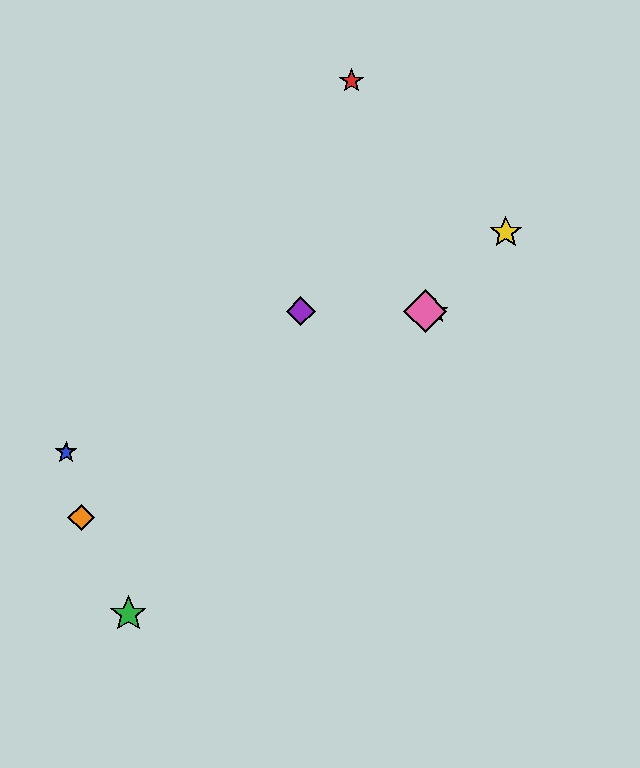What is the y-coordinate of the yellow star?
The yellow star is at y≈232.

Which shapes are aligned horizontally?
The purple diamond, the cyan star, the pink diamond are aligned horizontally.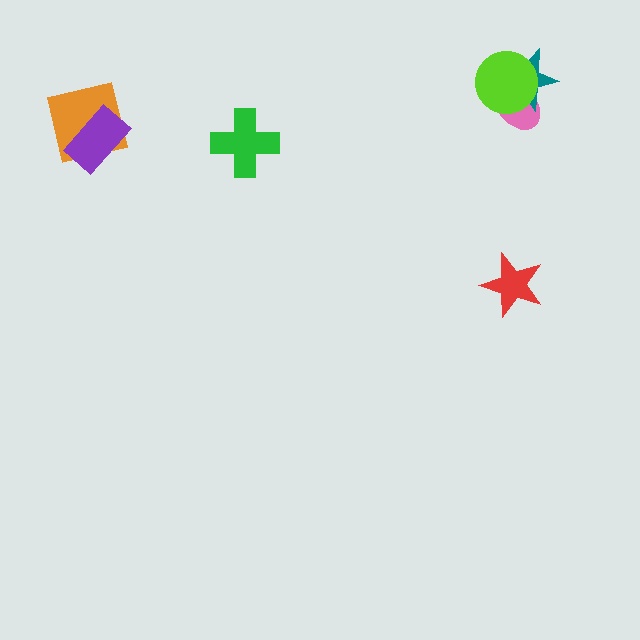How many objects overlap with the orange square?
1 object overlaps with the orange square.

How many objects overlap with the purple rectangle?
1 object overlaps with the purple rectangle.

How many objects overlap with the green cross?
0 objects overlap with the green cross.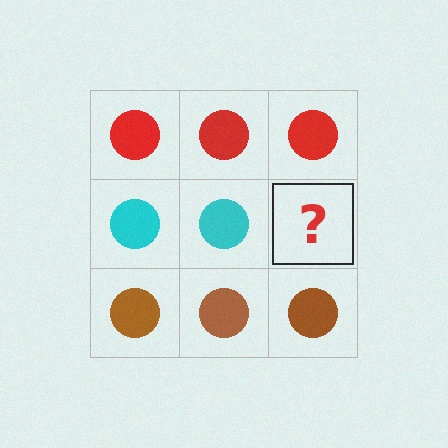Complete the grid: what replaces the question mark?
The question mark should be replaced with a cyan circle.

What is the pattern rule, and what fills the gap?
The rule is that each row has a consistent color. The gap should be filled with a cyan circle.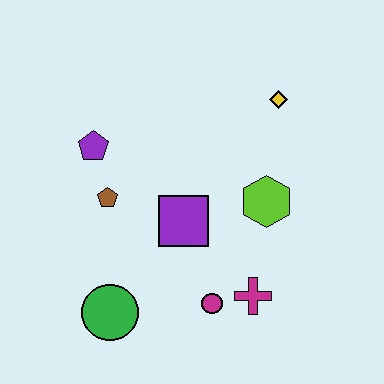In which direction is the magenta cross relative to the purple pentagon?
The magenta cross is to the right of the purple pentagon.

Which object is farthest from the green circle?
The yellow diamond is farthest from the green circle.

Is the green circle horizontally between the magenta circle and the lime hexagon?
No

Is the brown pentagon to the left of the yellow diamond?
Yes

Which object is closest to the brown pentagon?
The purple pentagon is closest to the brown pentagon.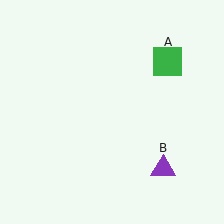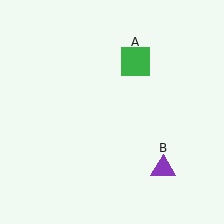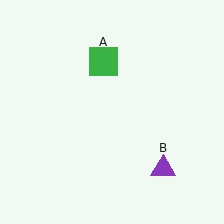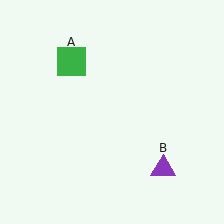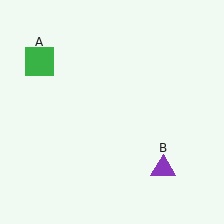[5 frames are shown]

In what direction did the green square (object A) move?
The green square (object A) moved left.